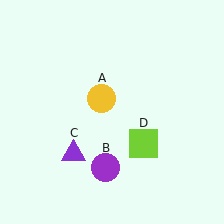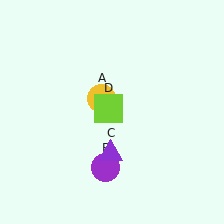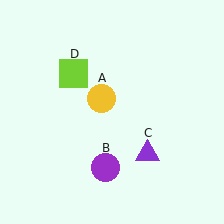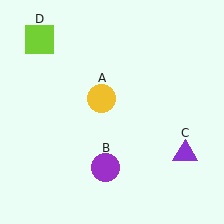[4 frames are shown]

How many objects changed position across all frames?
2 objects changed position: purple triangle (object C), lime square (object D).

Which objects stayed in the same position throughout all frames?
Yellow circle (object A) and purple circle (object B) remained stationary.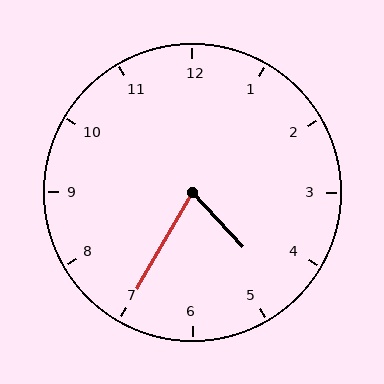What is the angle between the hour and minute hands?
Approximately 72 degrees.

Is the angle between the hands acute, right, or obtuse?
It is acute.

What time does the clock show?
4:35.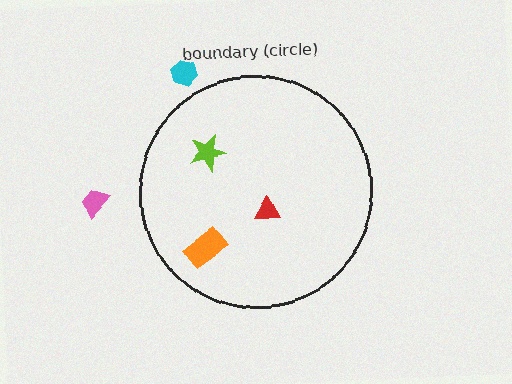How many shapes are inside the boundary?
3 inside, 2 outside.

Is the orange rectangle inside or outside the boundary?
Inside.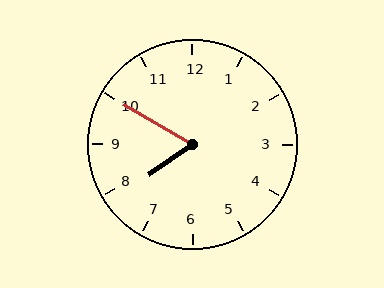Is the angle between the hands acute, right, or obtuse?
It is acute.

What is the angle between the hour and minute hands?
Approximately 65 degrees.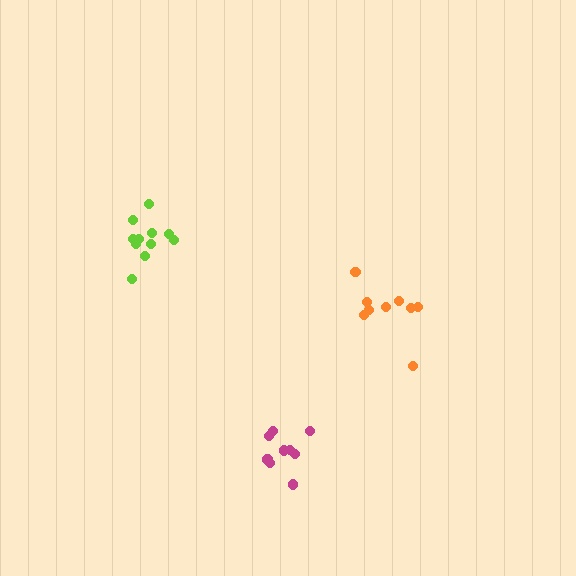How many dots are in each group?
Group 1: 9 dots, Group 2: 11 dots, Group 3: 9 dots (29 total).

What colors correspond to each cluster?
The clusters are colored: orange, lime, magenta.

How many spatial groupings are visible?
There are 3 spatial groupings.